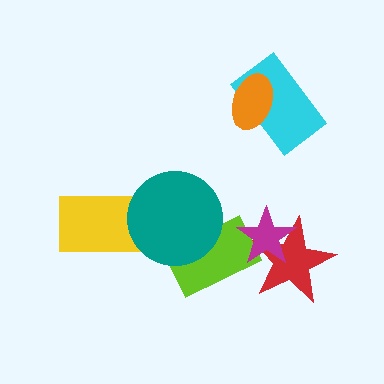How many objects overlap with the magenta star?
2 objects overlap with the magenta star.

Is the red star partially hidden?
Yes, it is partially covered by another shape.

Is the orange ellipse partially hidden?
No, no other shape covers it.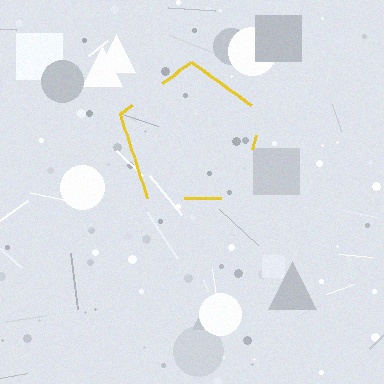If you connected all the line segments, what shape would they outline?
They would outline a pentagon.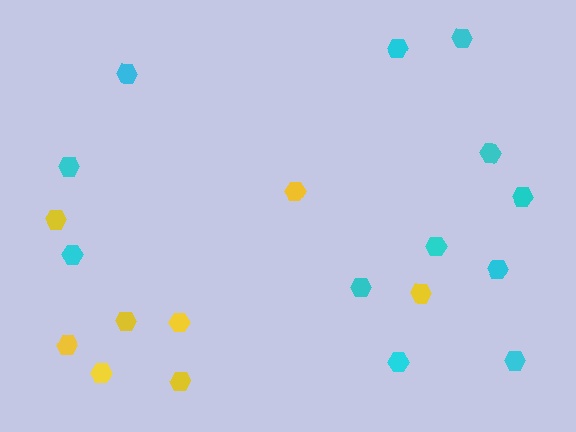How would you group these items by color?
There are 2 groups: one group of yellow hexagons (8) and one group of cyan hexagons (12).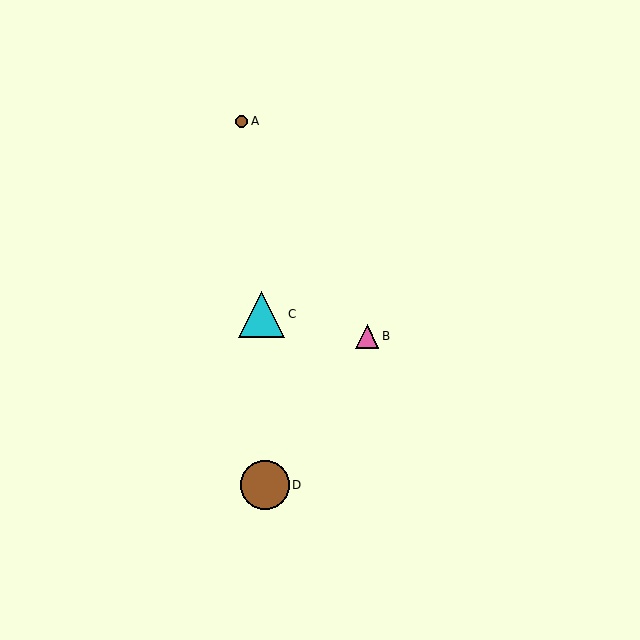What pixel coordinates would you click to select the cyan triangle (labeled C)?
Click at (262, 314) to select the cyan triangle C.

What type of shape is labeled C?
Shape C is a cyan triangle.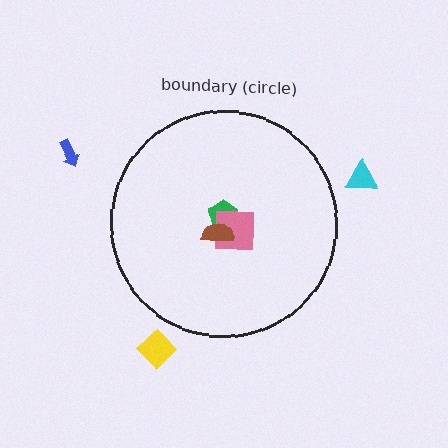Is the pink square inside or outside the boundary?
Inside.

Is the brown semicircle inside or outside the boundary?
Inside.